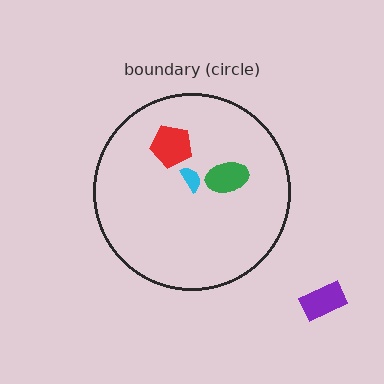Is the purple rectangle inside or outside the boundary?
Outside.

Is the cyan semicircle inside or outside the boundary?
Inside.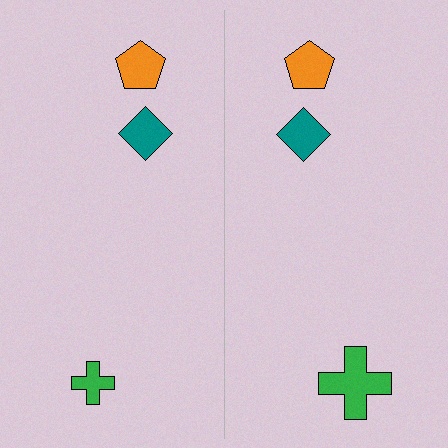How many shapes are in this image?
There are 6 shapes in this image.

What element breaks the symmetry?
The green cross on the right side has a different size than its mirror counterpart.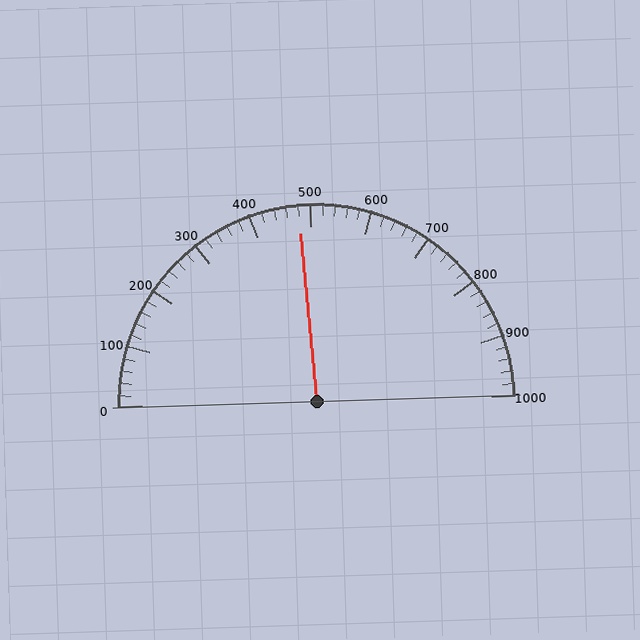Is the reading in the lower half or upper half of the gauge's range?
The reading is in the lower half of the range (0 to 1000).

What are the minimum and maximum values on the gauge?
The gauge ranges from 0 to 1000.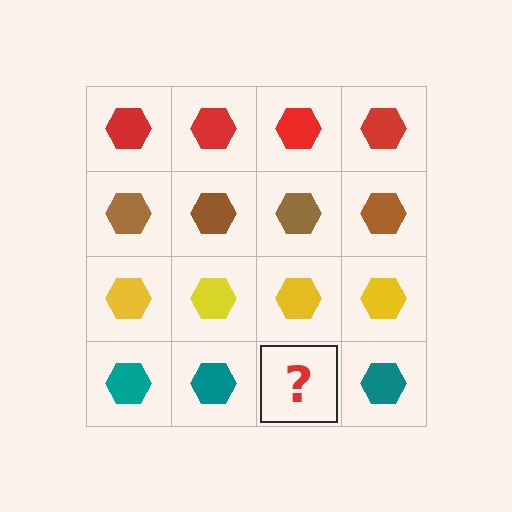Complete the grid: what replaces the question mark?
The question mark should be replaced with a teal hexagon.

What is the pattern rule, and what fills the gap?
The rule is that each row has a consistent color. The gap should be filled with a teal hexagon.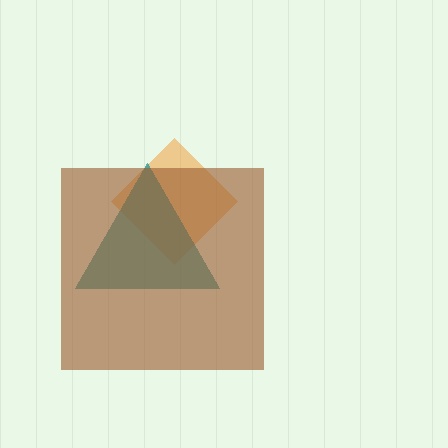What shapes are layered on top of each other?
The layered shapes are: an orange diamond, a teal triangle, a brown square.